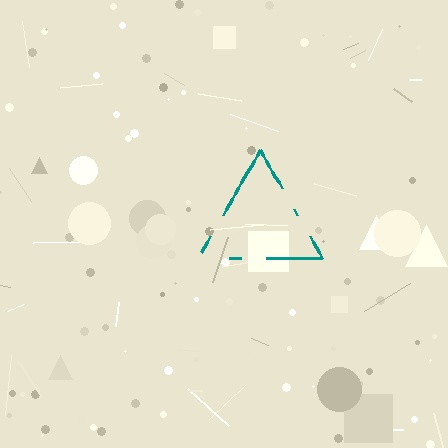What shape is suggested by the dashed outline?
The dashed outline suggests a triangle.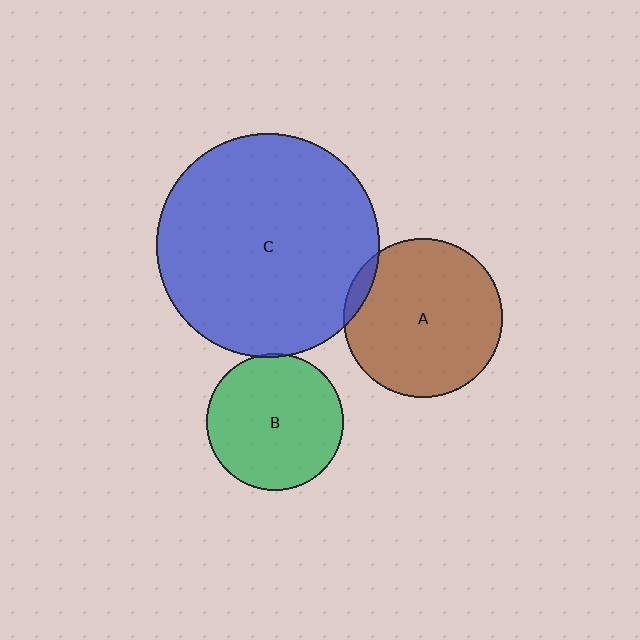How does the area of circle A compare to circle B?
Approximately 1.3 times.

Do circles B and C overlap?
Yes.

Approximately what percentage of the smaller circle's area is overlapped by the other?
Approximately 5%.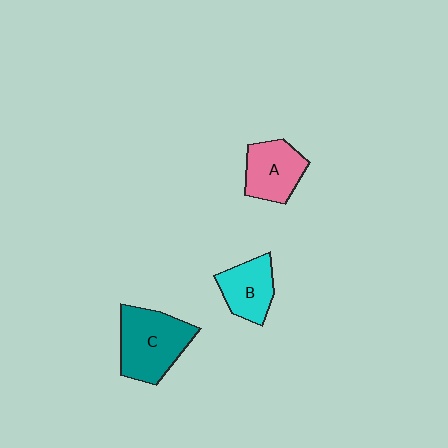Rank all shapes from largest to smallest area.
From largest to smallest: C (teal), A (pink), B (cyan).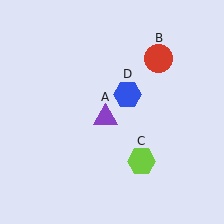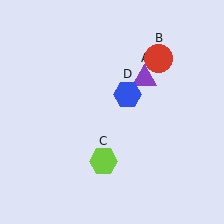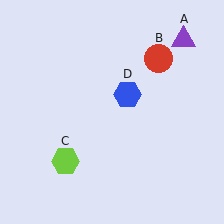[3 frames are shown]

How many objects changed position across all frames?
2 objects changed position: purple triangle (object A), lime hexagon (object C).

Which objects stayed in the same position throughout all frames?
Red circle (object B) and blue hexagon (object D) remained stationary.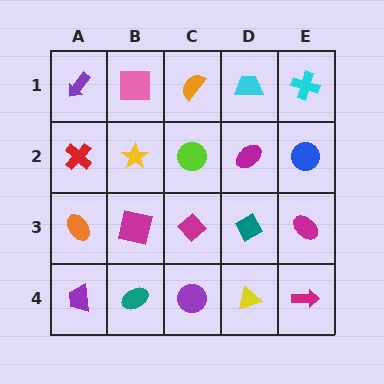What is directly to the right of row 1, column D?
A cyan cross.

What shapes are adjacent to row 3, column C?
A lime circle (row 2, column C), a purple circle (row 4, column C), a magenta square (row 3, column B), a teal diamond (row 3, column D).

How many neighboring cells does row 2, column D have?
4.